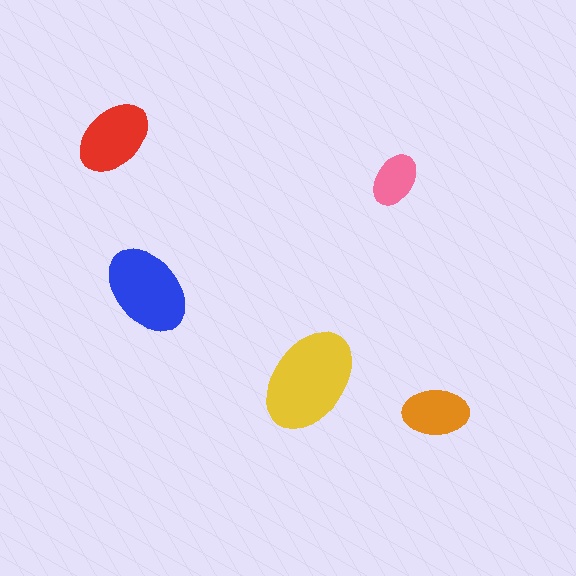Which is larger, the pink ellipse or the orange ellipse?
The orange one.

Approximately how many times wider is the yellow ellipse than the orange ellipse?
About 1.5 times wider.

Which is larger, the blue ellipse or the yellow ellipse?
The yellow one.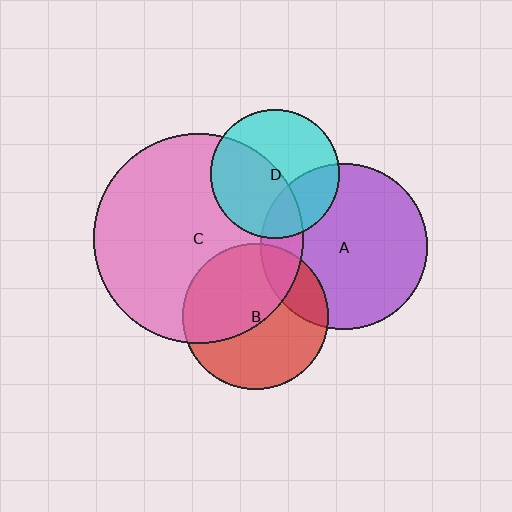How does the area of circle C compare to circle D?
Approximately 2.7 times.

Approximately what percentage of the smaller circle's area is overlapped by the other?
Approximately 50%.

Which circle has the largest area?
Circle C (pink).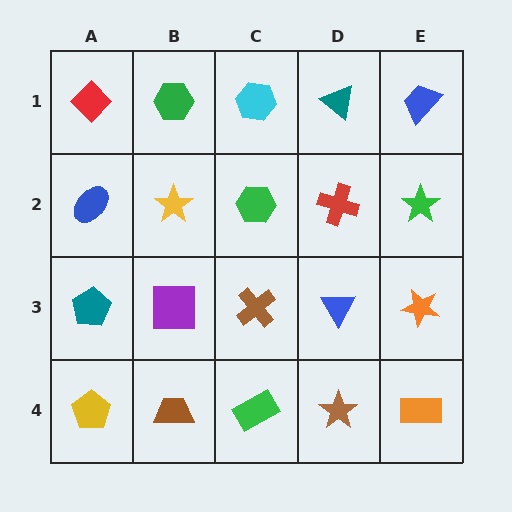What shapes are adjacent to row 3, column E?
A green star (row 2, column E), an orange rectangle (row 4, column E), a blue triangle (row 3, column D).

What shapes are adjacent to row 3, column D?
A red cross (row 2, column D), a brown star (row 4, column D), a brown cross (row 3, column C), an orange star (row 3, column E).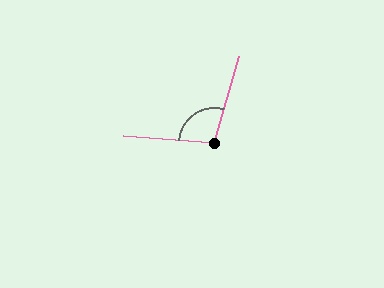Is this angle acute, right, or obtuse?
It is obtuse.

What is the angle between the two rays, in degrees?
Approximately 102 degrees.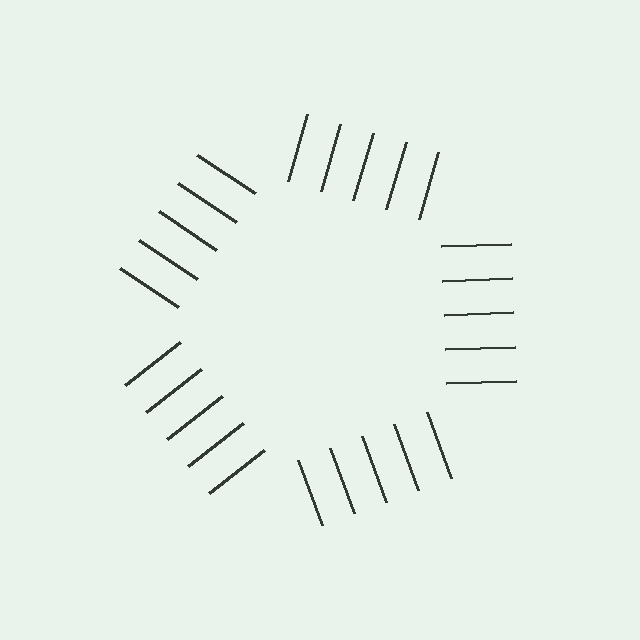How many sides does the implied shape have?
5 sides — the line-ends trace a pentagon.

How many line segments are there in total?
25 — 5 along each of the 5 edges.